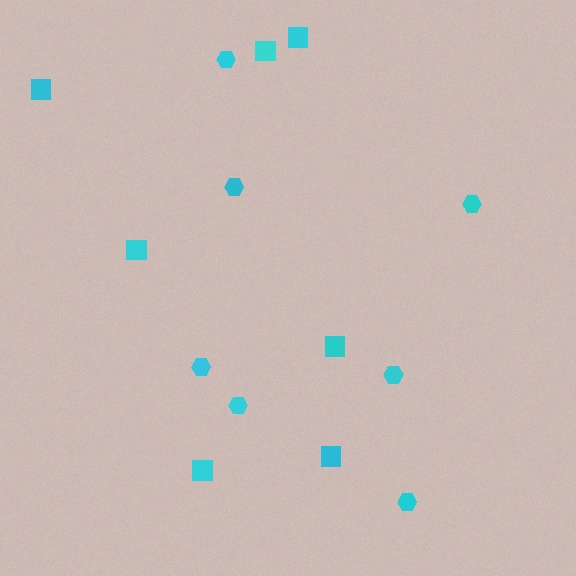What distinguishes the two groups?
There are 2 groups: one group of squares (7) and one group of hexagons (7).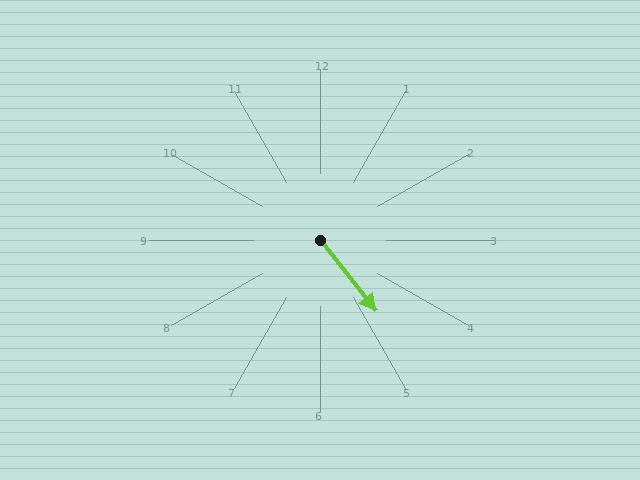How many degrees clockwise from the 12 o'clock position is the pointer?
Approximately 142 degrees.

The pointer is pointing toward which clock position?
Roughly 5 o'clock.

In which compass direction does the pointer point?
Southeast.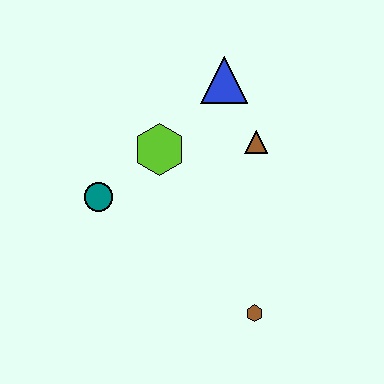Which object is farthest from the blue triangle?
The brown hexagon is farthest from the blue triangle.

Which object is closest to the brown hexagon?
The brown triangle is closest to the brown hexagon.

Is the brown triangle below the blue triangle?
Yes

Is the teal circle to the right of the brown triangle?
No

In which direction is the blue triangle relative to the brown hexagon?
The blue triangle is above the brown hexagon.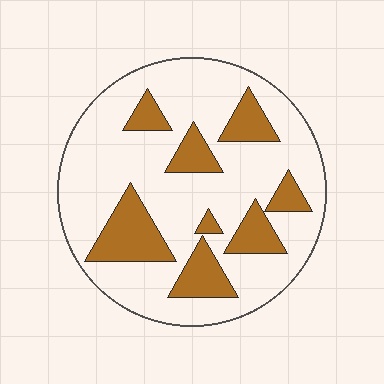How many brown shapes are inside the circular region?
8.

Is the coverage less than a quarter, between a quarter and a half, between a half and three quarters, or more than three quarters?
Less than a quarter.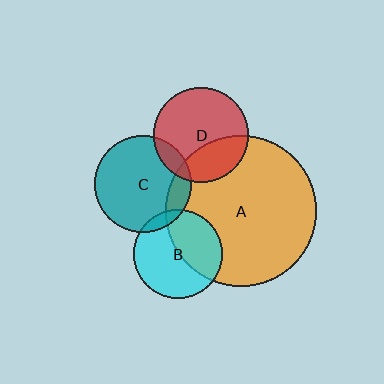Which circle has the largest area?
Circle A (orange).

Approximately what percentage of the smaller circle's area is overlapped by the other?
Approximately 10%.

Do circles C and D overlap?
Yes.